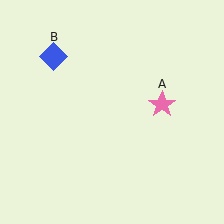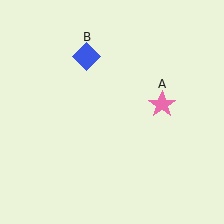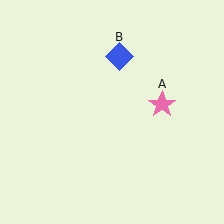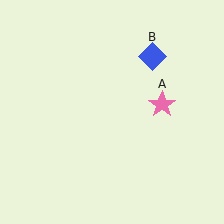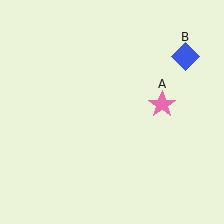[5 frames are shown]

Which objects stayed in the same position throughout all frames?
Pink star (object A) remained stationary.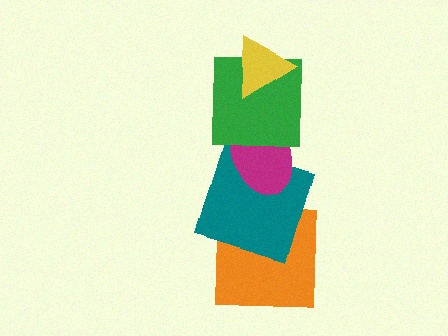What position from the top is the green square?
The green square is 2nd from the top.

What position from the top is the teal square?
The teal square is 4th from the top.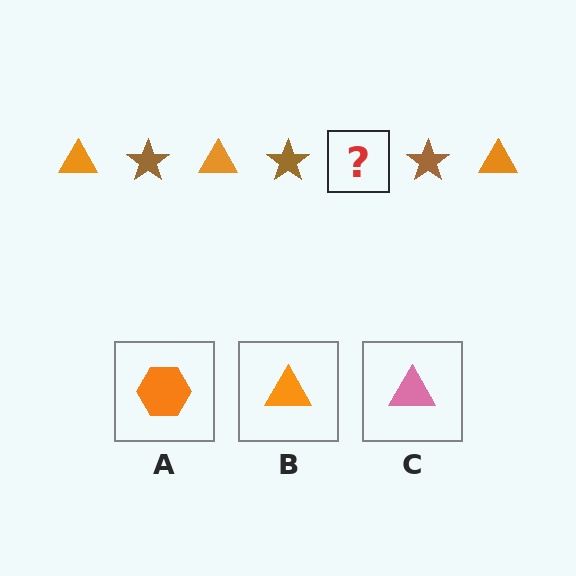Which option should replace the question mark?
Option B.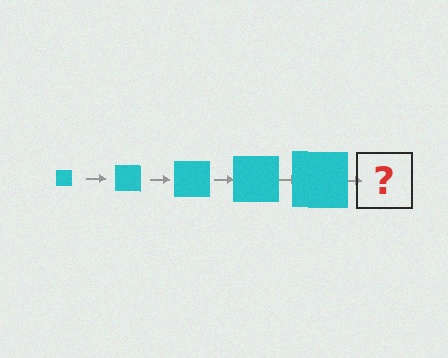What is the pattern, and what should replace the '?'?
The pattern is that the square gets progressively larger each step. The '?' should be a cyan square, larger than the previous one.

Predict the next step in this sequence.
The next step is a cyan square, larger than the previous one.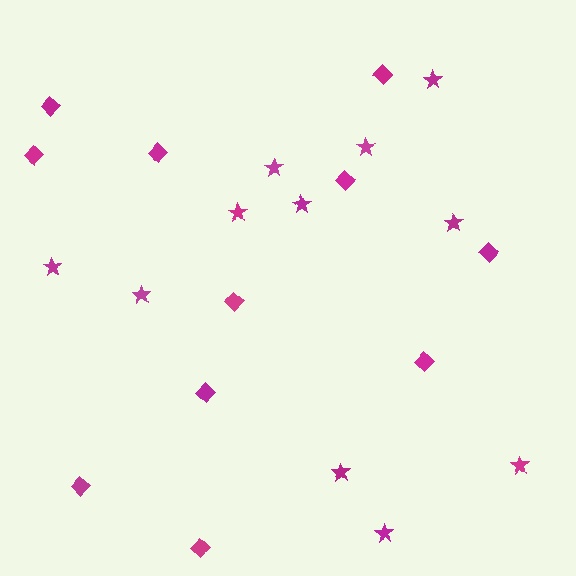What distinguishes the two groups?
There are 2 groups: one group of diamonds (11) and one group of stars (11).